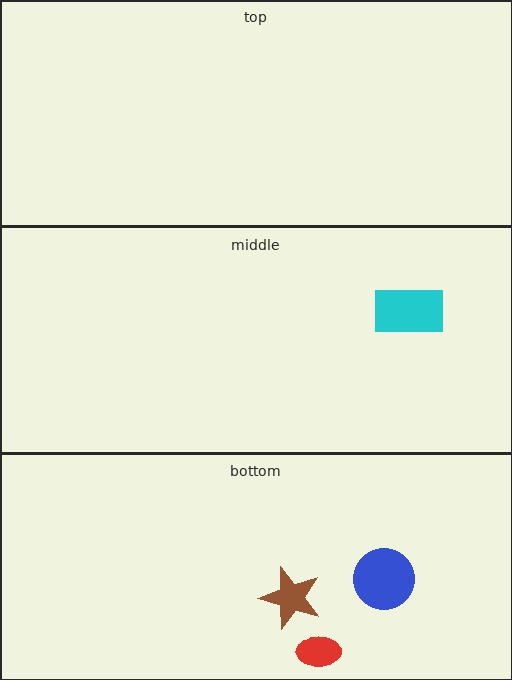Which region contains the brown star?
The bottom region.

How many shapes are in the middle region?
1.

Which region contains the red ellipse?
The bottom region.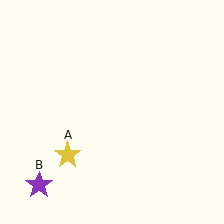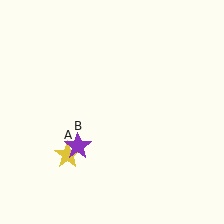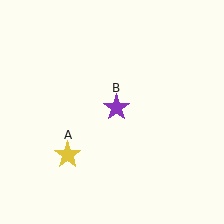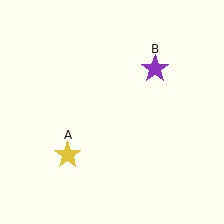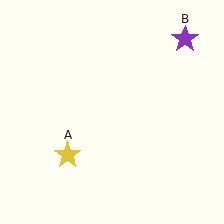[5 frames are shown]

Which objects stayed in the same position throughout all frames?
Yellow star (object A) remained stationary.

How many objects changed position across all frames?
1 object changed position: purple star (object B).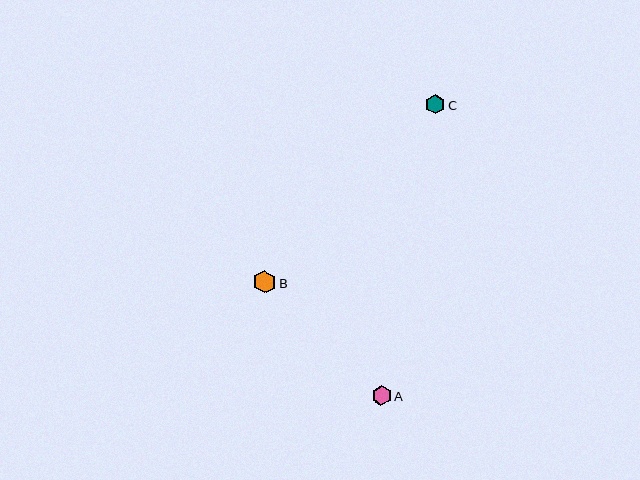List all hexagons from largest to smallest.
From largest to smallest: B, A, C.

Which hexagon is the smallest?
Hexagon C is the smallest with a size of approximately 19 pixels.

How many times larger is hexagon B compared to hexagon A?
Hexagon B is approximately 1.2 times the size of hexagon A.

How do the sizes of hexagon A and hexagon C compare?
Hexagon A and hexagon C are approximately the same size.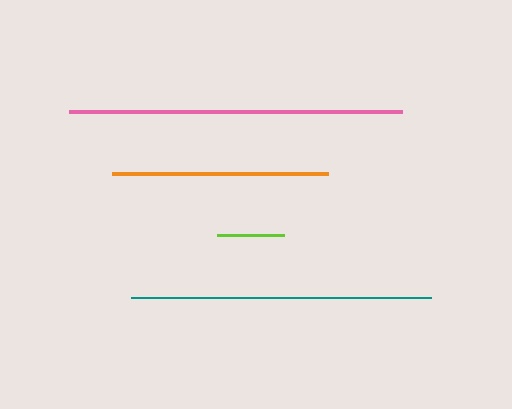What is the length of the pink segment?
The pink segment is approximately 333 pixels long.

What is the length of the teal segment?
The teal segment is approximately 300 pixels long.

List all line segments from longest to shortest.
From longest to shortest: pink, teal, orange, lime.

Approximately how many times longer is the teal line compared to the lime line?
The teal line is approximately 4.5 times the length of the lime line.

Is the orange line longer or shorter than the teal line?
The teal line is longer than the orange line.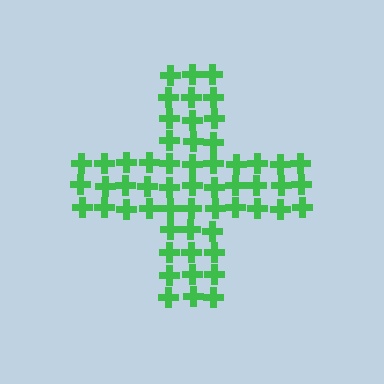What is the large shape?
The large shape is a cross.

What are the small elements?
The small elements are crosses.